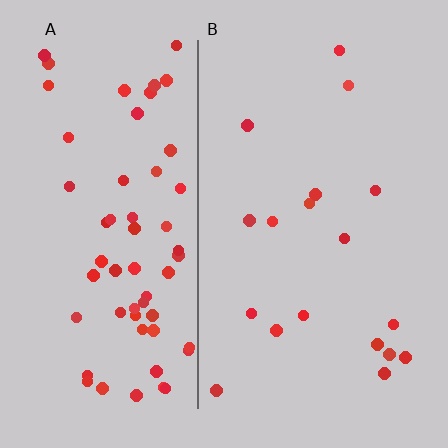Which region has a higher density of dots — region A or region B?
A (the left).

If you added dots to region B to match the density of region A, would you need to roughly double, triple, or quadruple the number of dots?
Approximately triple.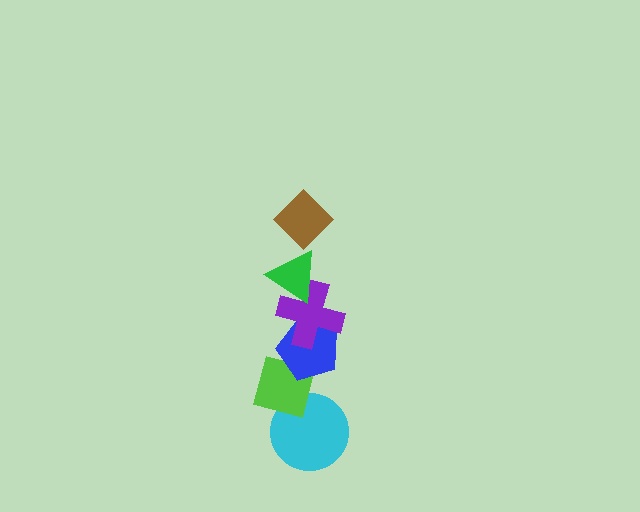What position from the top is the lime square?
The lime square is 5th from the top.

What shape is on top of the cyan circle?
The lime square is on top of the cyan circle.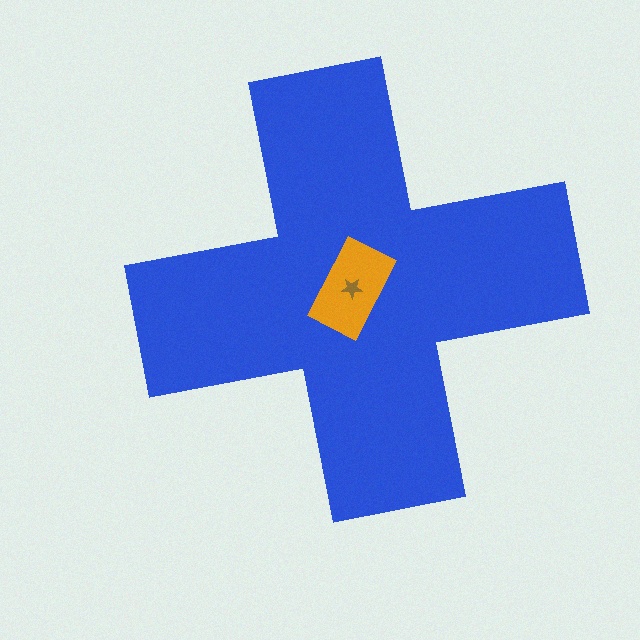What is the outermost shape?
The blue cross.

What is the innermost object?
The brown star.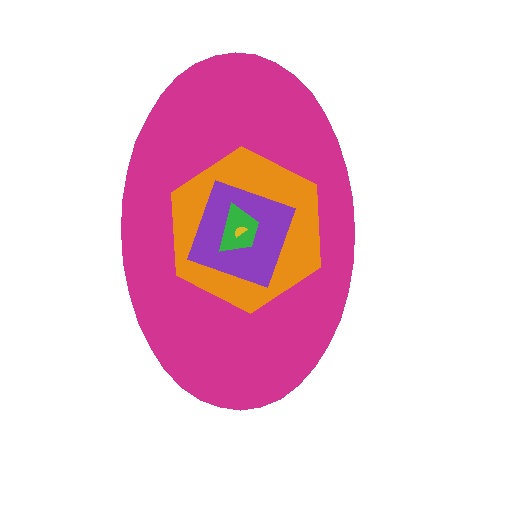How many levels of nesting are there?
5.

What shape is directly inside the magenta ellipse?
The orange hexagon.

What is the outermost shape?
The magenta ellipse.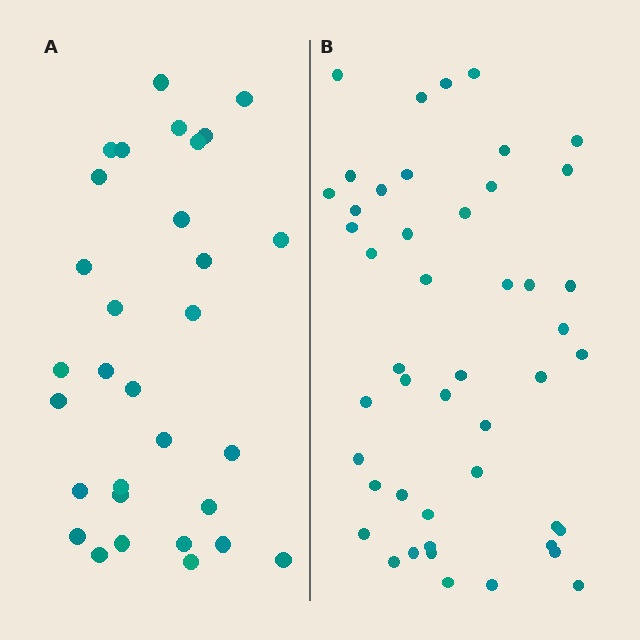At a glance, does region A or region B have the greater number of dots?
Region B (the right region) has more dots.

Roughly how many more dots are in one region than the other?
Region B has approximately 15 more dots than region A.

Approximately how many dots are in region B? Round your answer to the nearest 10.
About 50 dots. (The exact count is 47, which rounds to 50.)